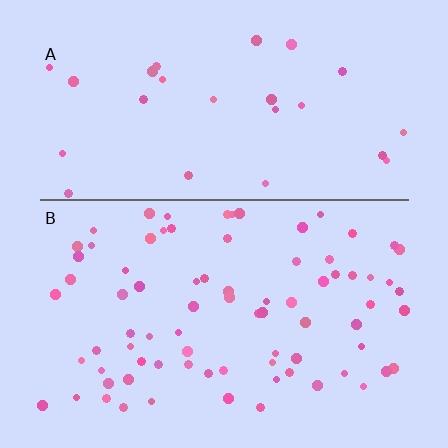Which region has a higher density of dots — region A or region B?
B (the bottom).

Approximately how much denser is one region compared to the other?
Approximately 2.9× — region B over region A.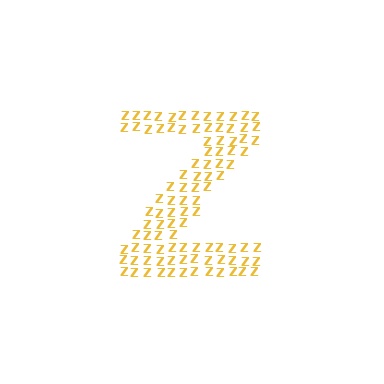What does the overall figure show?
The overall figure shows the letter Z.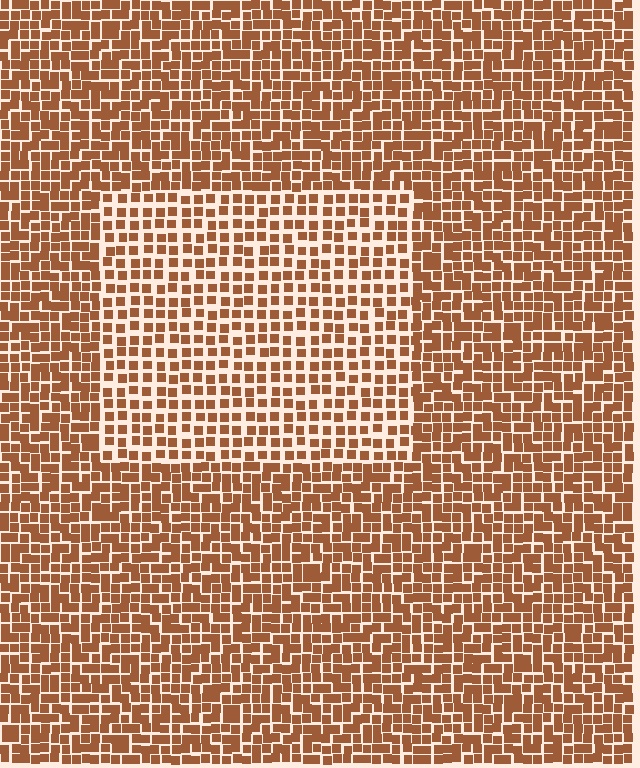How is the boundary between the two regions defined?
The boundary is defined by a change in element density (approximately 1.6x ratio). All elements are the same color, size, and shape.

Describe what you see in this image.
The image contains small brown elements arranged at two different densities. A rectangle-shaped region is visible where the elements are less densely packed than the surrounding area.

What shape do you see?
I see a rectangle.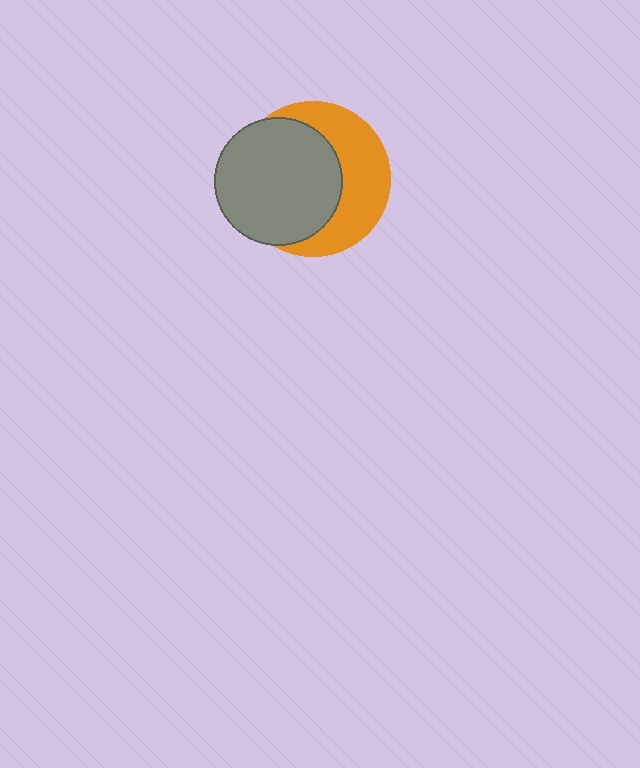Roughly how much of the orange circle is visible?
A small part of it is visible (roughly 44%).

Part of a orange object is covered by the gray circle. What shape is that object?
It is a circle.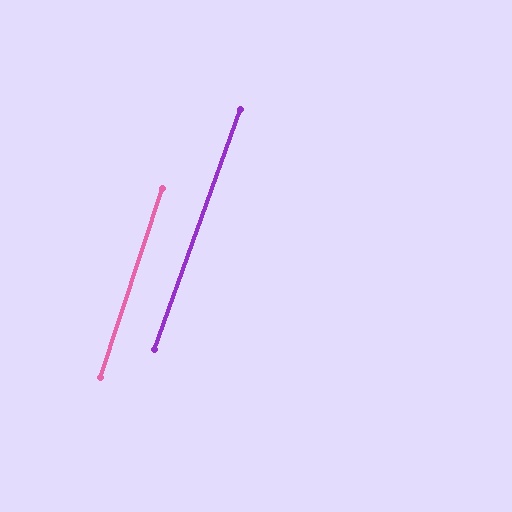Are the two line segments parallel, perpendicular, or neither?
Parallel — their directions differ by only 1.9°.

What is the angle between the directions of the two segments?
Approximately 2 degrees.